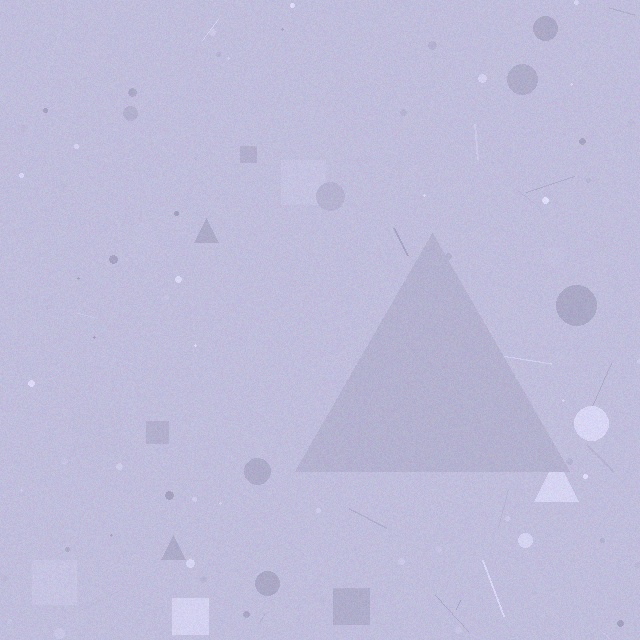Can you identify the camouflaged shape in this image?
The camouflaged shape is a triangle.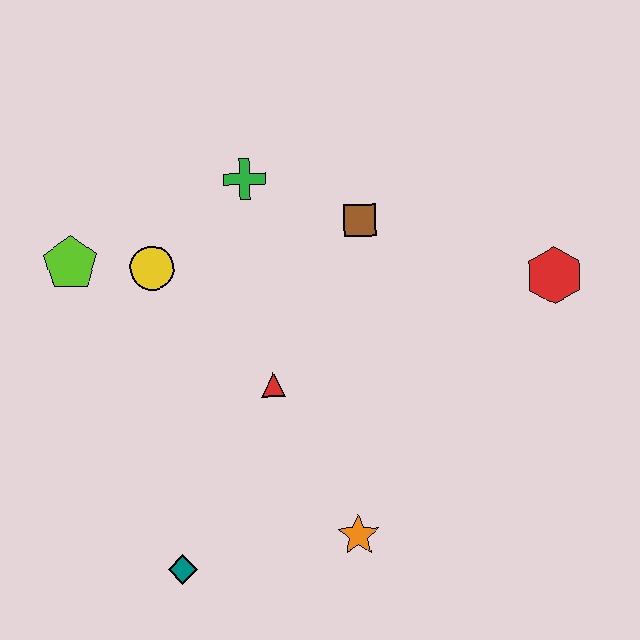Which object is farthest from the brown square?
The teal diamond is farthest from the brown square.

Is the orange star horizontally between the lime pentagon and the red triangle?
No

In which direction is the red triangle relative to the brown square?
The red triangle is below the brown square.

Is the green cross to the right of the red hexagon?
No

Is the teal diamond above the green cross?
No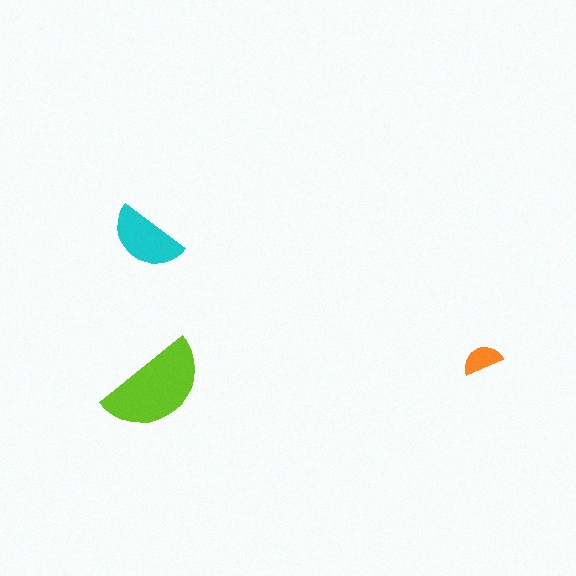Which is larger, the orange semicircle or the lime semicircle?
The lime one.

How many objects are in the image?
There are 3 objects in the image.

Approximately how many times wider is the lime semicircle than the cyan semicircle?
About 1.5 times wider.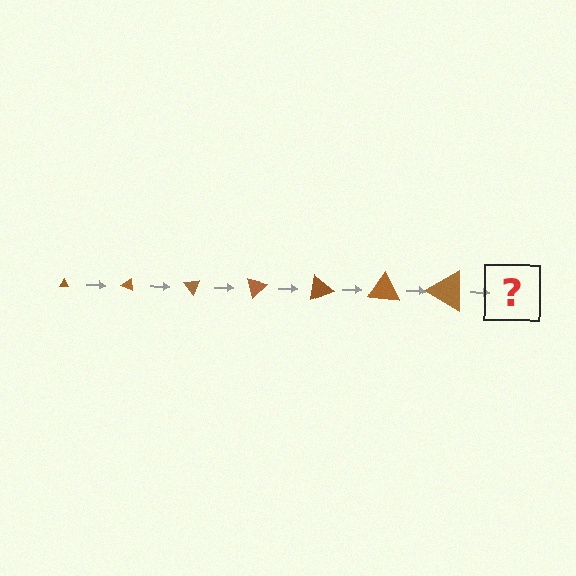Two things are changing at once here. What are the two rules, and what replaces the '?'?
The two rules are that the triangle grows larger each step and it rotates 25 degrees each step. The '?' should be a triangle, larger than the previous one and rotated 175 degrees from the start.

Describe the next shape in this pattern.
It should be a triangle, larger than the previous one and rotated 175 degrees from the start.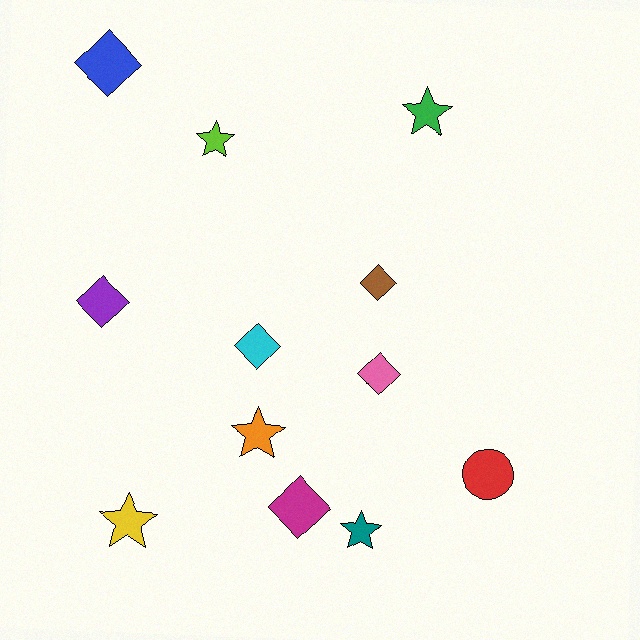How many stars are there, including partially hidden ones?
There are 5 stars.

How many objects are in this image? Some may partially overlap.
There are 12 objects.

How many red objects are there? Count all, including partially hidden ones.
There is 1 red object.